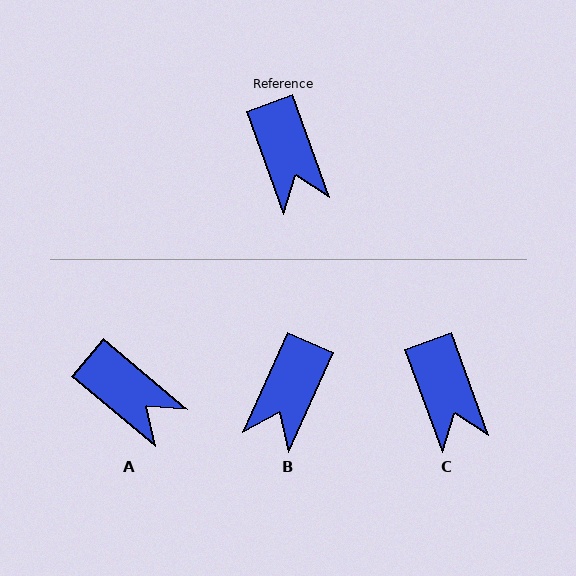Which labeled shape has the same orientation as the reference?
C.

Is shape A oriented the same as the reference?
No, it is off by about 30 degrees.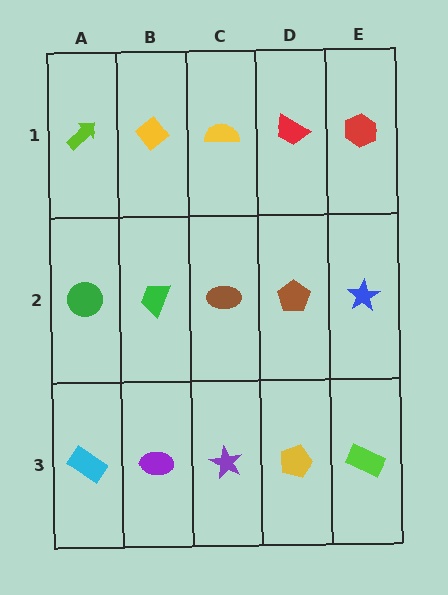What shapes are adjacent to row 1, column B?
A green trapezoid (row 2, column B), a lime arrow (row 1, column A), a yellow semicircle (row 1, column C).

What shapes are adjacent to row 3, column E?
A blue star (row 2, column E), a yellow pentagon (row 3, column D).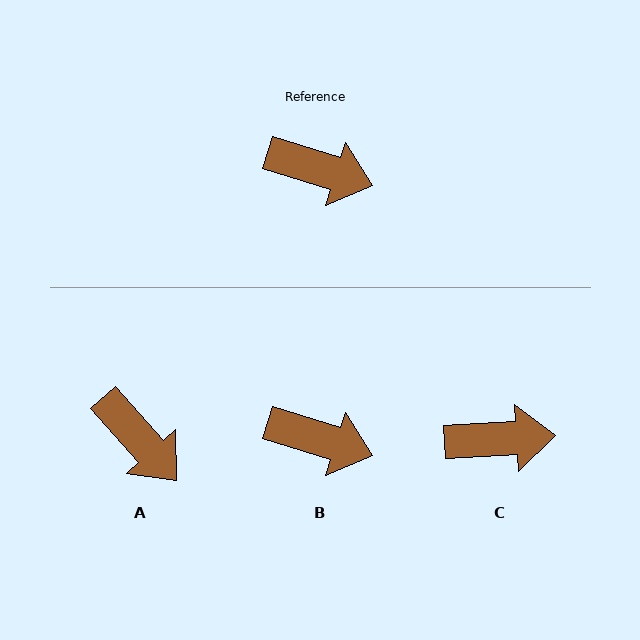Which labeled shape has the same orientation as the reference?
B.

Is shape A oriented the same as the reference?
No, it is off by about 31 degrees.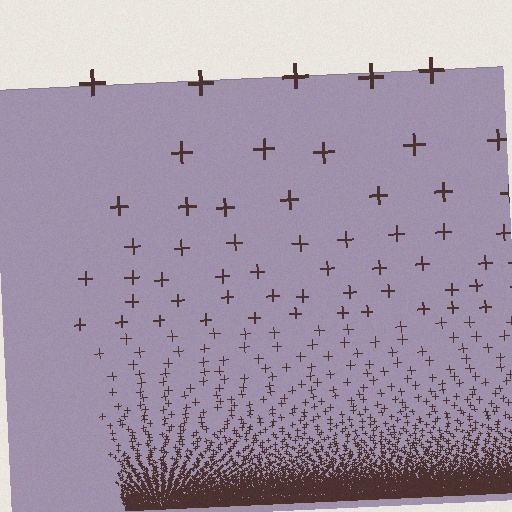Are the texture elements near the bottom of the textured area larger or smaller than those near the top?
Smaller. The gradient is inverted — elements near the bottom are smaller and denser.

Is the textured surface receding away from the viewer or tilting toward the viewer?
The surface appears to tilt toward the viewer. Texture elements get larger and sparser toward the top.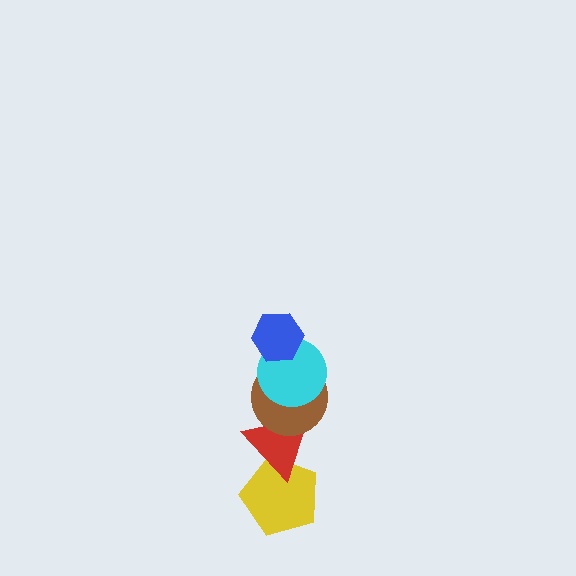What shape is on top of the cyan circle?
The blue hexagon is on top of the cyan circle.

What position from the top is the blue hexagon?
The blue hexagon is 1st from the top.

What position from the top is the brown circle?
The brown circle is 3rd from the top.